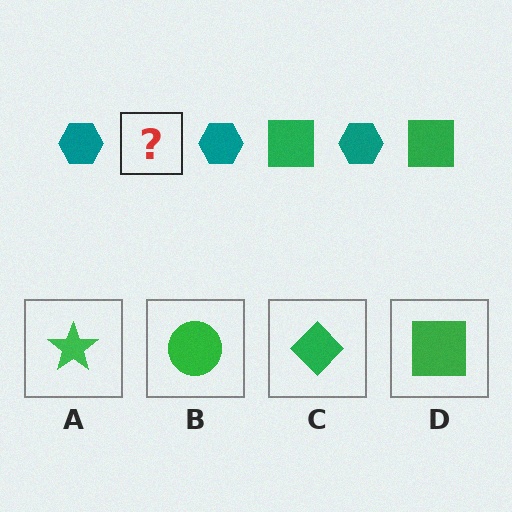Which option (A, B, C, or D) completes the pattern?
D.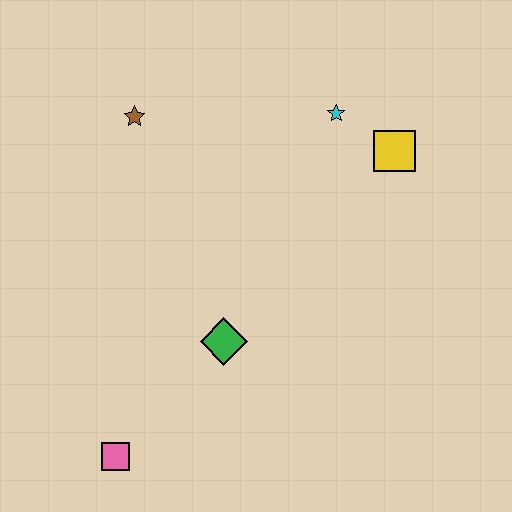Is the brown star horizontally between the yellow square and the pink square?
Yes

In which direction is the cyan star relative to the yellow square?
The cyan star is to the left of the yellow square.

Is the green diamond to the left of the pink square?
No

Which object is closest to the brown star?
The cyan star is closest to the brown star.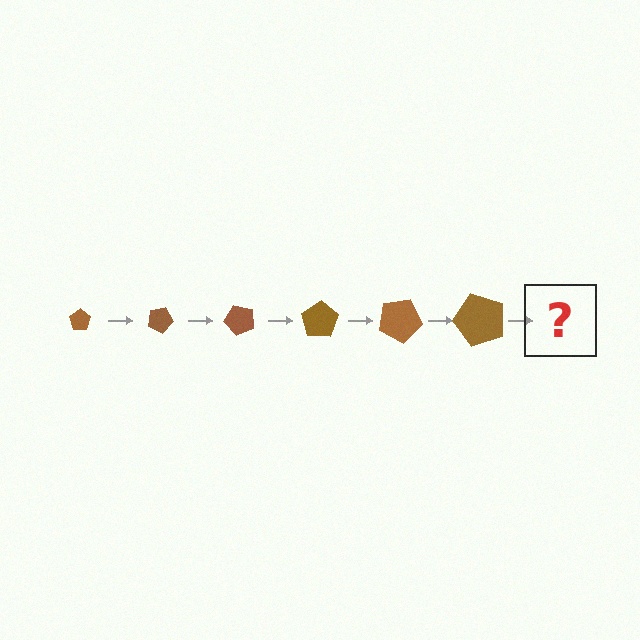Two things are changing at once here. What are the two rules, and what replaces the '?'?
The two rules are that the pentagon grows larger each step and it rotates 25 degrees each step. The '?' should be a pentagon, larger than the previous one and rotated 150 degrees from the start.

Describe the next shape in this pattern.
It should be a pentagon, larger than the previous one and rotated 150 degrees from the start.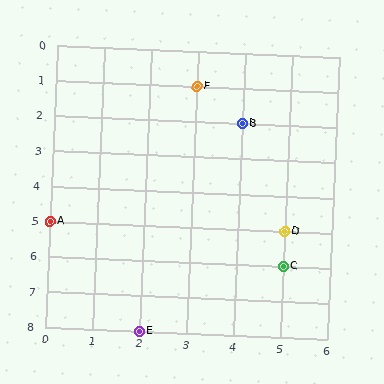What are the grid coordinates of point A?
Point A is at grid coordinates (0, 5).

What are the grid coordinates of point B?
Point B is at grid coordinates (4, 2).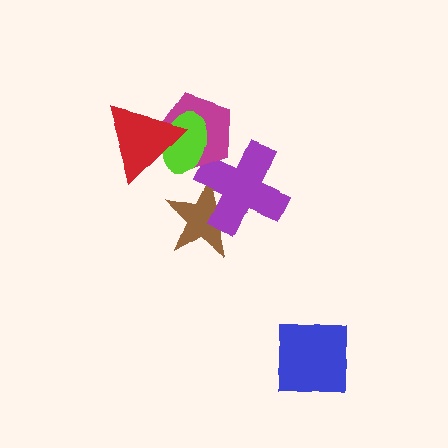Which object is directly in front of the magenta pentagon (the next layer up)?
The lime ellipse is directly in front of the magenta pentagon.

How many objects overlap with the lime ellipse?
2 objects overlap with the lime ellipse.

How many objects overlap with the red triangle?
2 objects overlap with the red triangle.